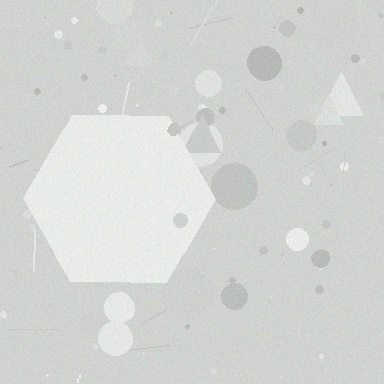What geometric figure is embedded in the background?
A hexagon is embedded in the background.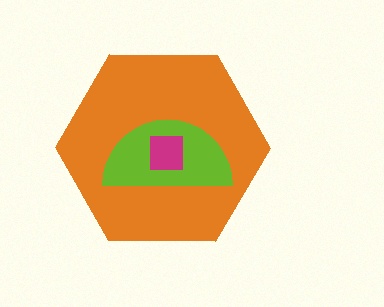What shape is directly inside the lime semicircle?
The magenta square.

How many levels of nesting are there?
3.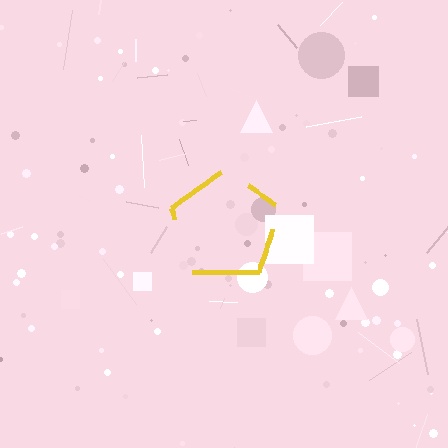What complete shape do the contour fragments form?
The contour fragments form a pentagon.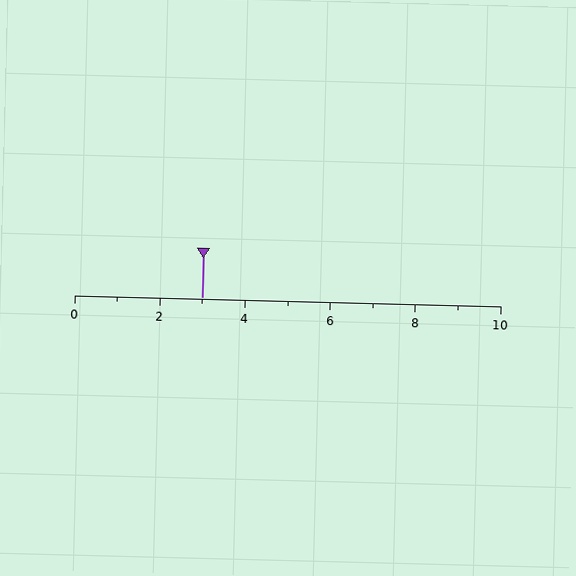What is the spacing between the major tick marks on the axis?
The major ticks are spaced 2 apart.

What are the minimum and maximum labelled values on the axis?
The axis runs from 0 to 10.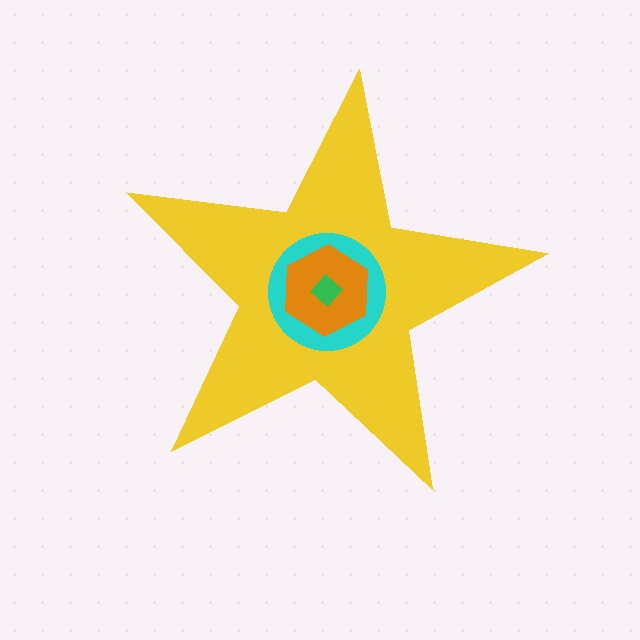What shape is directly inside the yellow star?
The cyan circle.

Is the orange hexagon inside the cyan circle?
Yes.